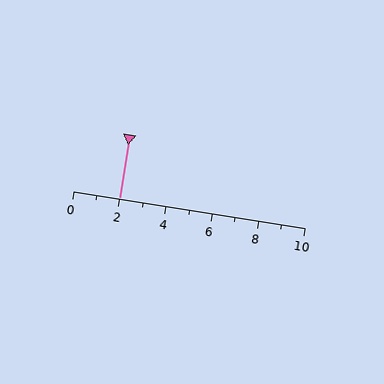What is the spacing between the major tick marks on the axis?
The major ticks are spaced 2 apart.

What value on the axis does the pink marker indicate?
The marker indicates approximately 2.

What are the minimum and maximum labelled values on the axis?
The axis runs from 0 to 10.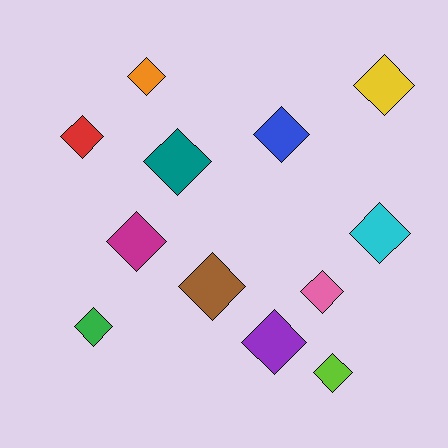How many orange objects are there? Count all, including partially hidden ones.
There is 1 orange object.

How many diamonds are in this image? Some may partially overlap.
There are 12 diamonds.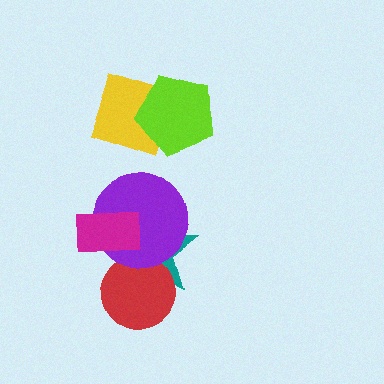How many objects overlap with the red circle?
2 objects overlap with the red circle.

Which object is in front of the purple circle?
The magenta rectangle is in front of the purple circle.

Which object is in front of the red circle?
The purple circle is in front of the red circle.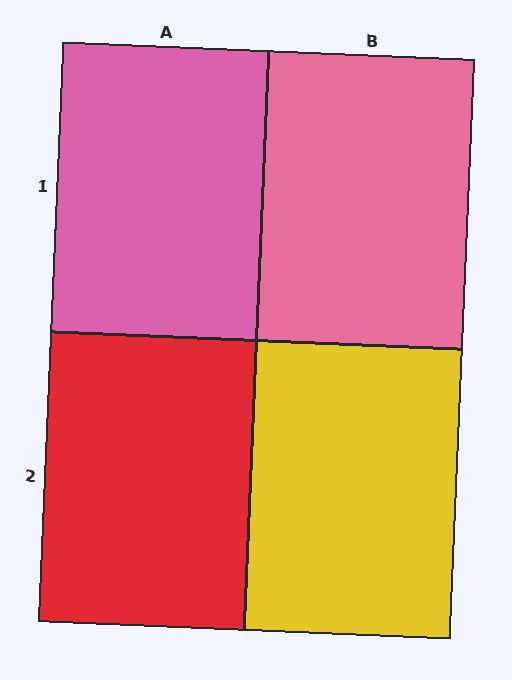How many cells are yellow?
1 cell is yellow.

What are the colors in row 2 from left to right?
Red, yellow.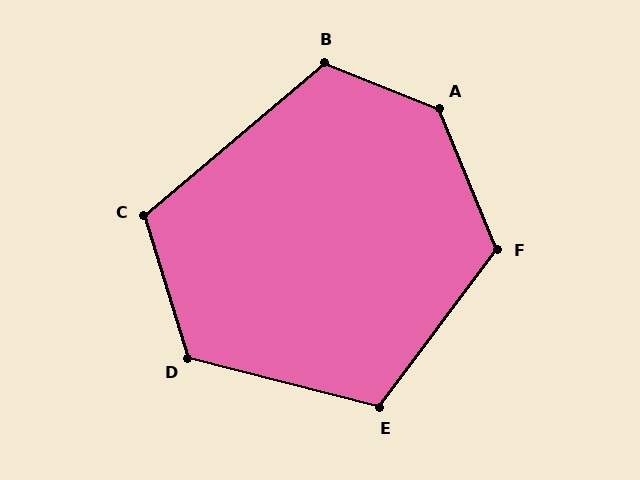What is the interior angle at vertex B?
Approximately 118 degrees (obtuse).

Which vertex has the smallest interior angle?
E, at approximately 112 degrees.